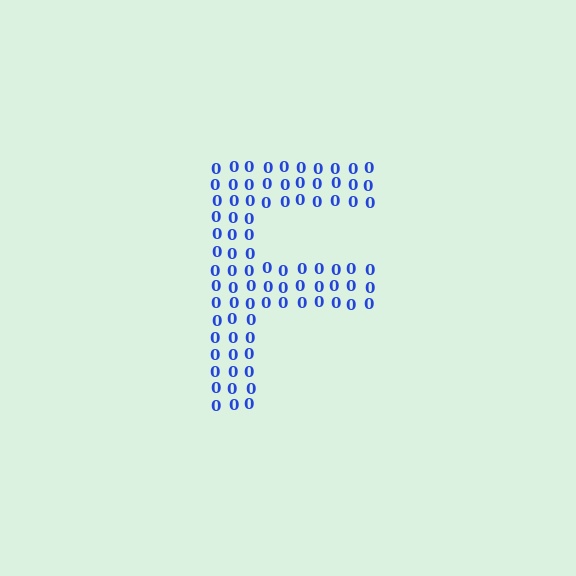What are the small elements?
The small elements are digit 0's.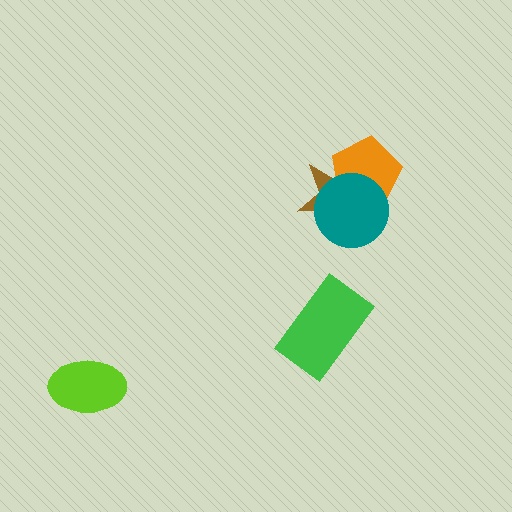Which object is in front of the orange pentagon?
The teal circle is in front of the orange pentagon.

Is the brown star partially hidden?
Yes, it is partially covered by another shape.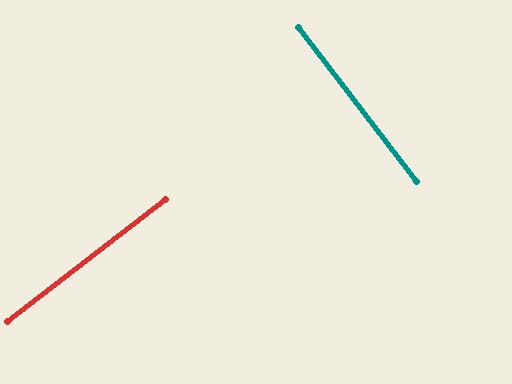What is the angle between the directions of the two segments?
Approximately 90 degrees.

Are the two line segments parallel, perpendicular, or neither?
Perpendicular — they meet at approximately 90°.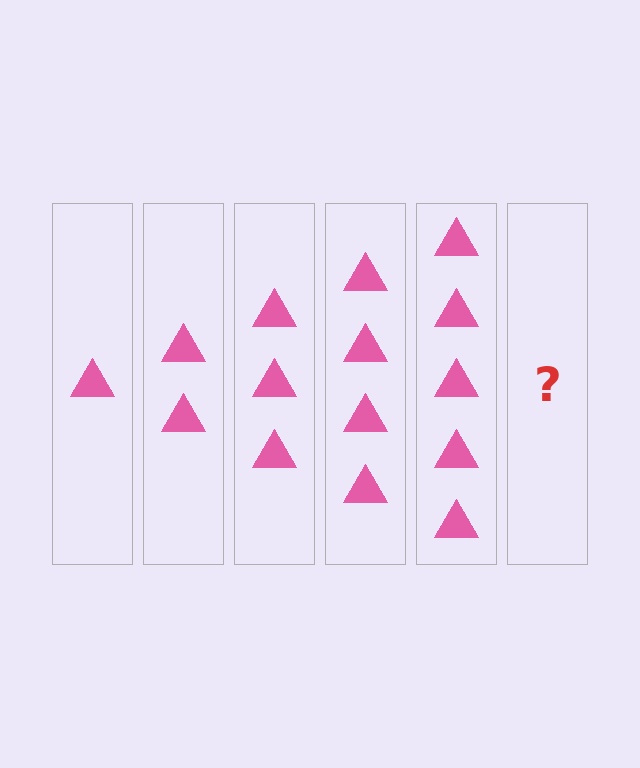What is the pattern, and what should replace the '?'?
The pattern is that each step adds one more triangle. The '?' should be 6 triangles.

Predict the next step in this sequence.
The next step is 6 triangles.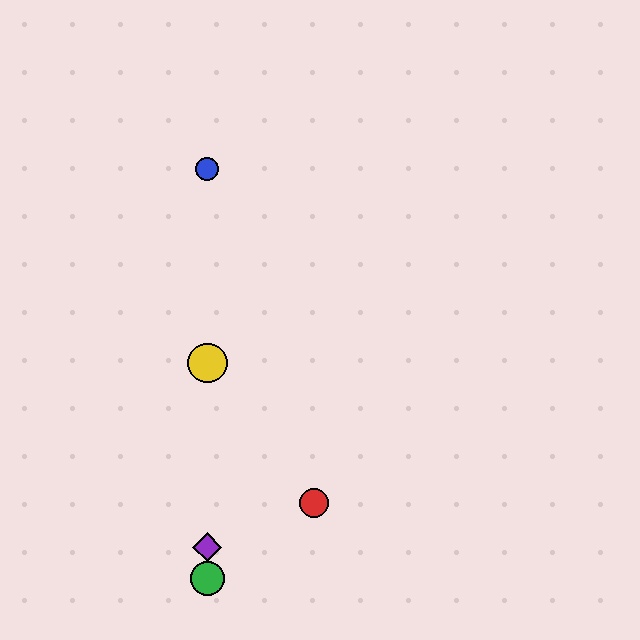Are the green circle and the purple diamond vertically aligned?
Yes, both are at x≈207.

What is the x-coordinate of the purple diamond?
The purple diamond is at x≈207.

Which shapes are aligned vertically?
The blue circle, the green circle, the yellow circle, the purple diamond are aligned vertically.